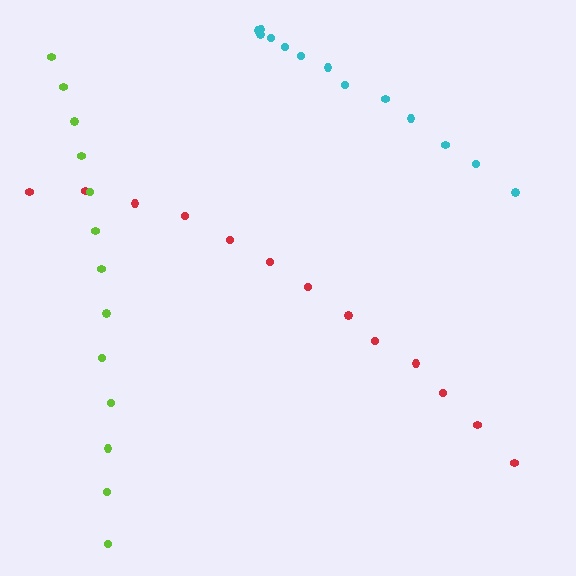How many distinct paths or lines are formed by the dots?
There are 3 distinct paths.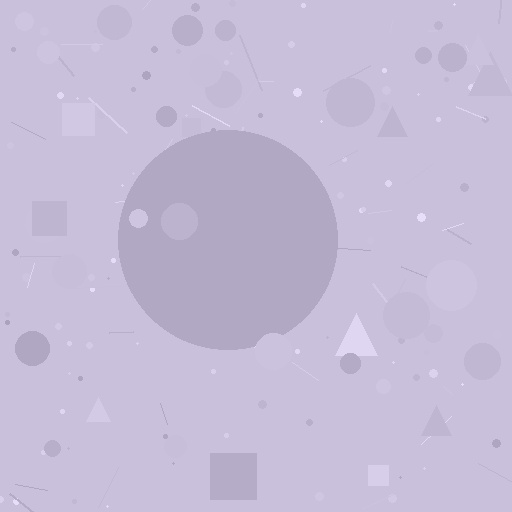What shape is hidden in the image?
A circle is hidden in the image.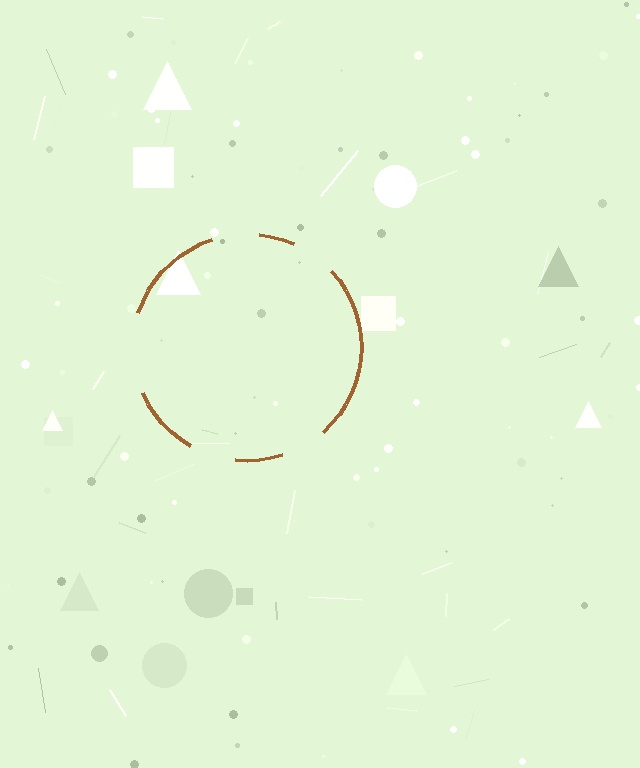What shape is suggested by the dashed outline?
The dashed outline suggests a circle.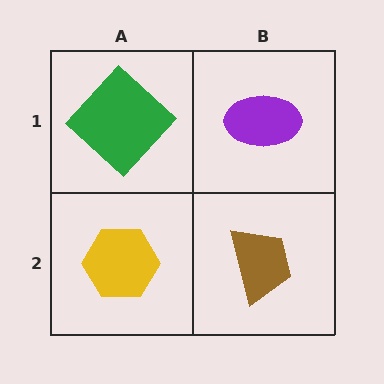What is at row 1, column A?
A green diamond.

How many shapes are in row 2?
2 shapes.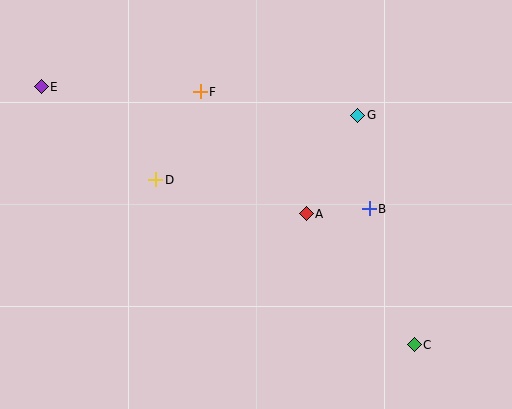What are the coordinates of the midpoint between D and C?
The midpoint between D and C is at (285, 262).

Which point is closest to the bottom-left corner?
Point D is closest to the bottom-left corner.